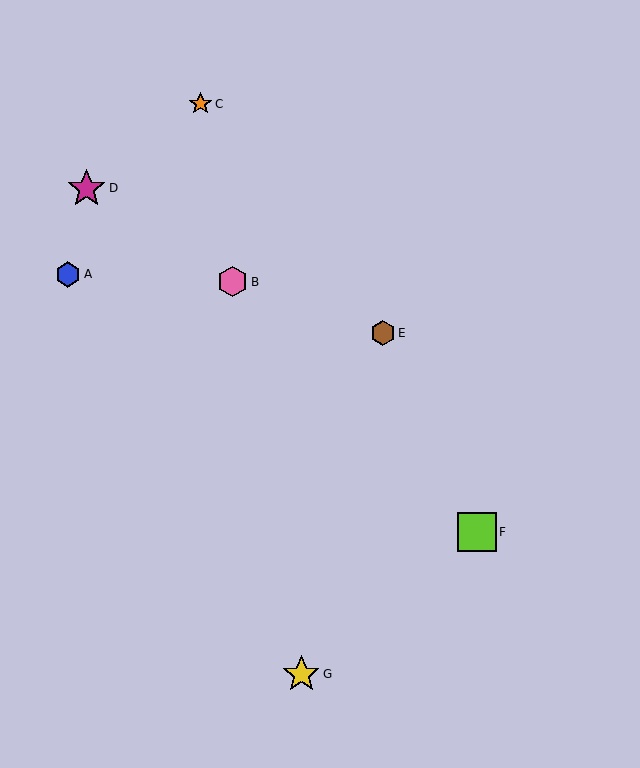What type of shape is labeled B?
Shape B is a pink hexagon.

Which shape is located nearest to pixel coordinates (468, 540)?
The lime square (labeled F) at (477, 532) is nearest to that location.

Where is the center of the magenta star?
The center of the magenta star is at (87, 188).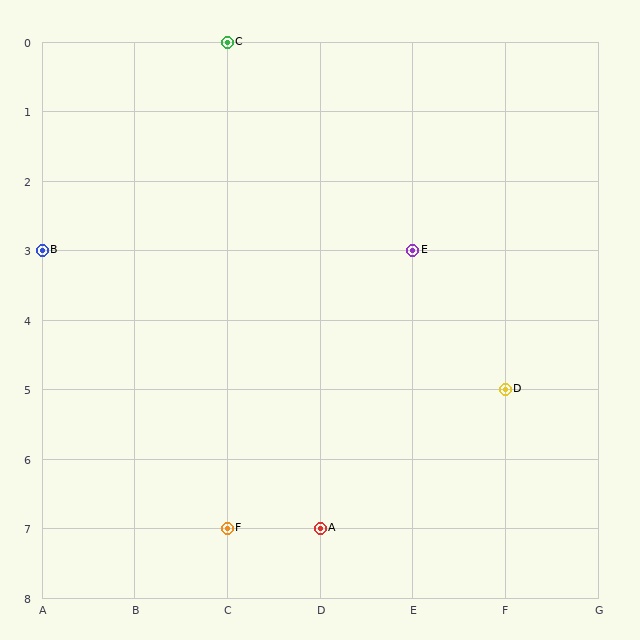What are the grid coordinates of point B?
Point B is at grid coordinates (A, 3).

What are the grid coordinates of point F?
Point F is at grid coordinates (C, 7).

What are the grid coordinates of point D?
Point D is at grid coordinates (F, 5).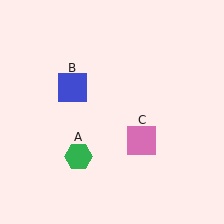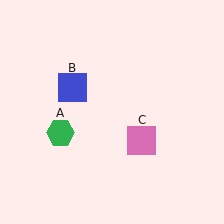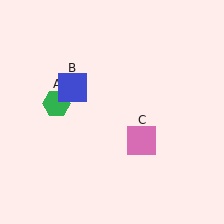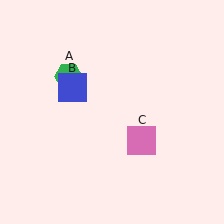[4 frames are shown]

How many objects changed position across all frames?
1 object changed position: green hexagon (object A).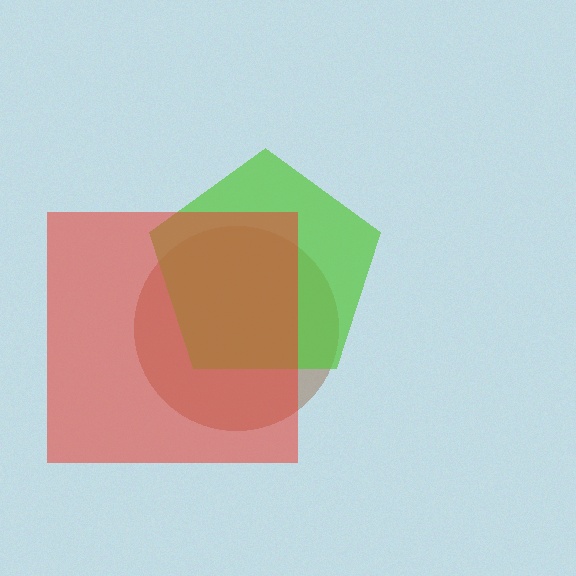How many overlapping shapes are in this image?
There are 3 overlapping shapes in the image.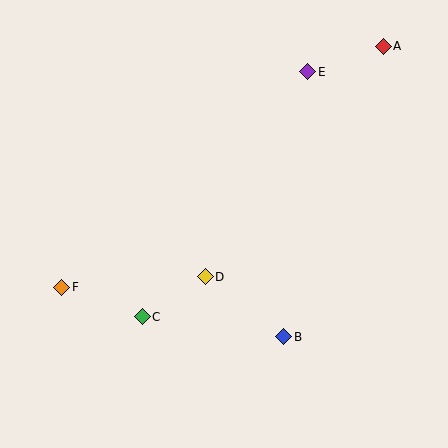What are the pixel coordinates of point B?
Point B is at (284, 337).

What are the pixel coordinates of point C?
Point C is at (142, 317).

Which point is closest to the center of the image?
Point D at (205, 277) is closest to the center.